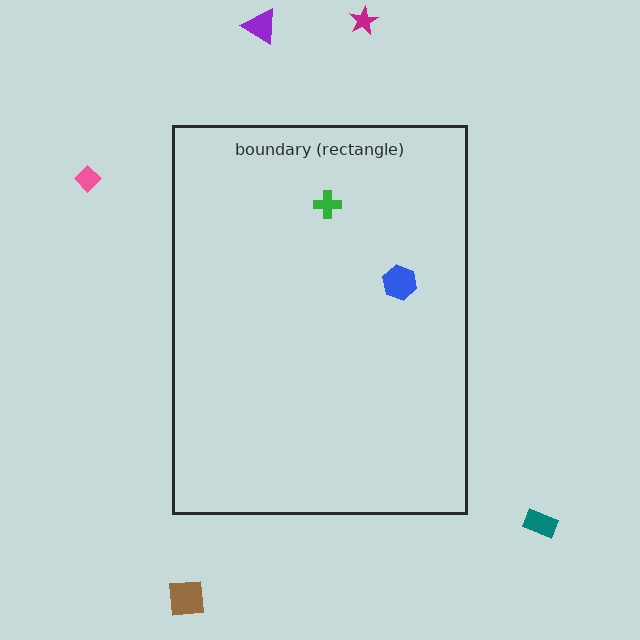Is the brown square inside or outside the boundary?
Outside.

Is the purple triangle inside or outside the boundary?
Outside.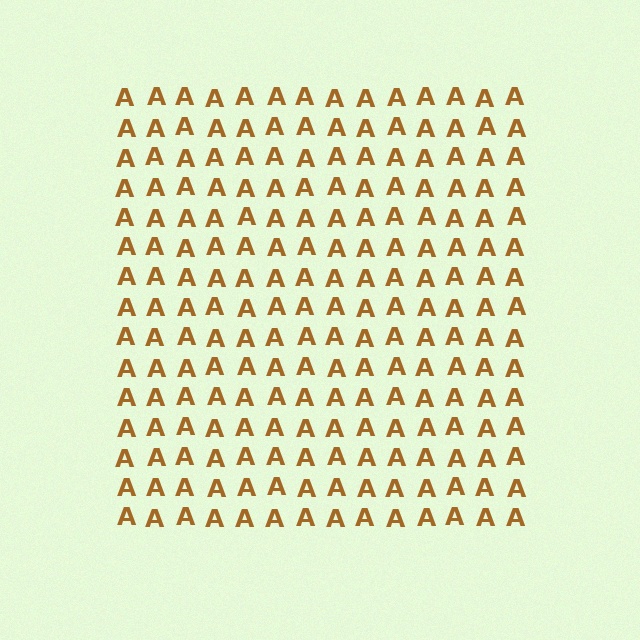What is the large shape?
The large shape is a square.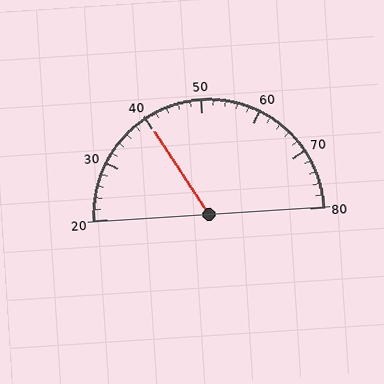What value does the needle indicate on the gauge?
The needle indicates approximately 40.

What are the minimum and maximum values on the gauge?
The gauge ranges from 20 to 80.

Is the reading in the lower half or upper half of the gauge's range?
The reading is in the lower half of the range (20 to 80).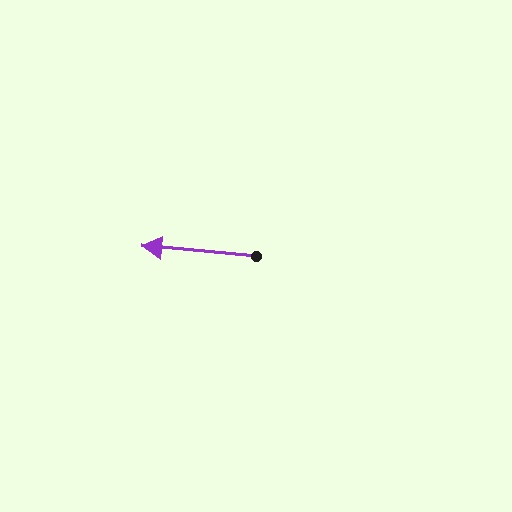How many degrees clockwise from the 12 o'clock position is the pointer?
Approximately 275 degrees.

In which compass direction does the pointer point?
West.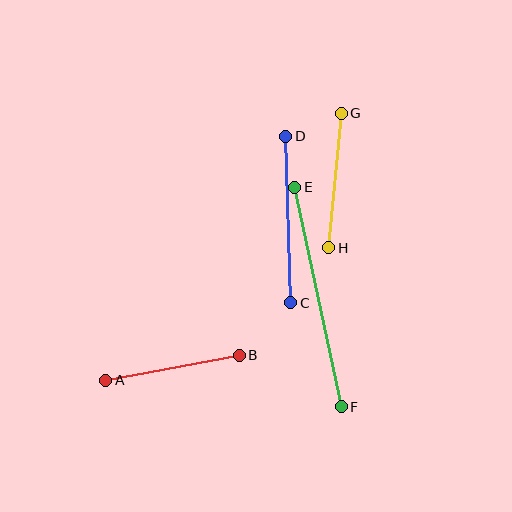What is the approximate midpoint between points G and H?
The midpoint is at approximately (335, 180) pixels.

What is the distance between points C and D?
The distance is approximately 167 pixels.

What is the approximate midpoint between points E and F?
The midpoint is at approximately (318, 297) pixels.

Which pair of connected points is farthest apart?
Points E and F are farthest apart.